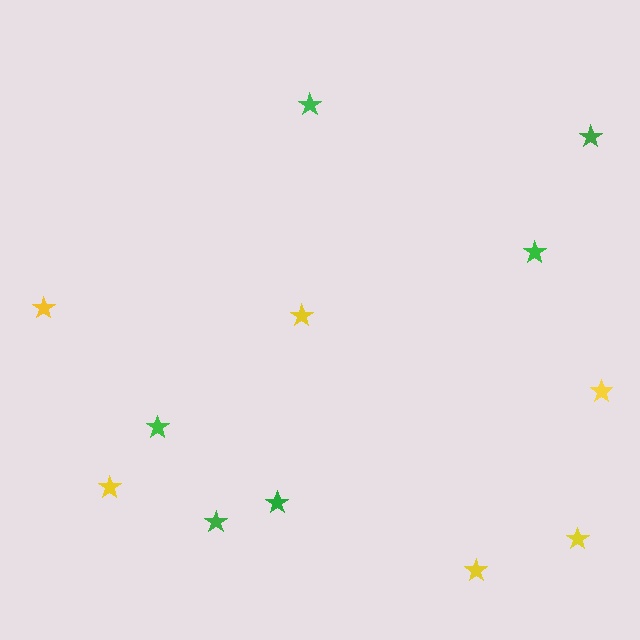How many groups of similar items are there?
There are 2 groups: one group of yellow stars (6) and one group of green stars (6).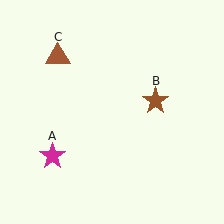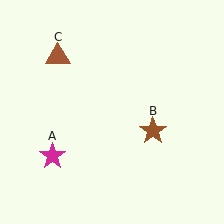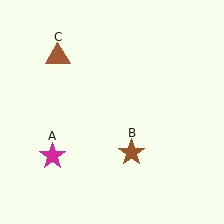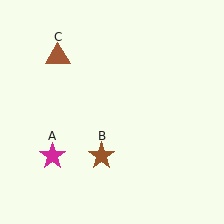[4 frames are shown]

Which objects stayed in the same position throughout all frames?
Magenta star (object A) and brown triangle (object C) remained stationary.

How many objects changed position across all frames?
1 object changed position: brown star (object B).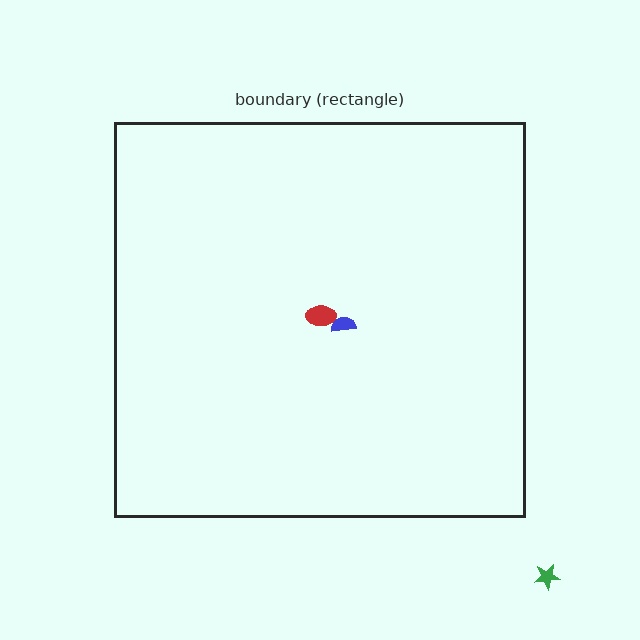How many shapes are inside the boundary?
2 inside, 1 outside.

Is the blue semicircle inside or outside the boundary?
Inside.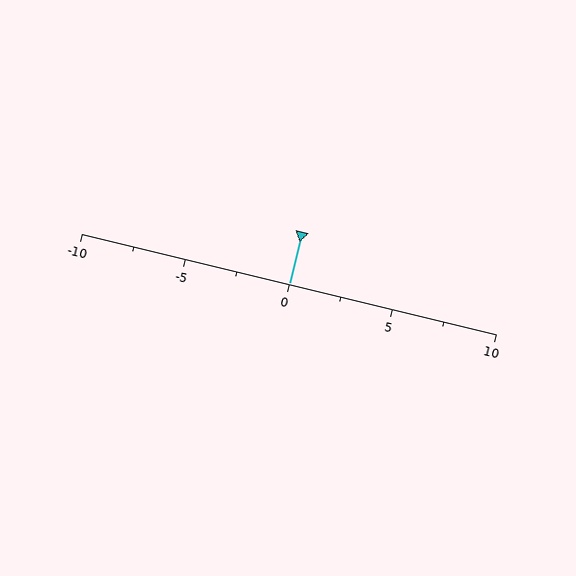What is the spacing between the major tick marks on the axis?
The major ticks are spaced 5 apart.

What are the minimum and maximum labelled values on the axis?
The axis runs from -10 to 10.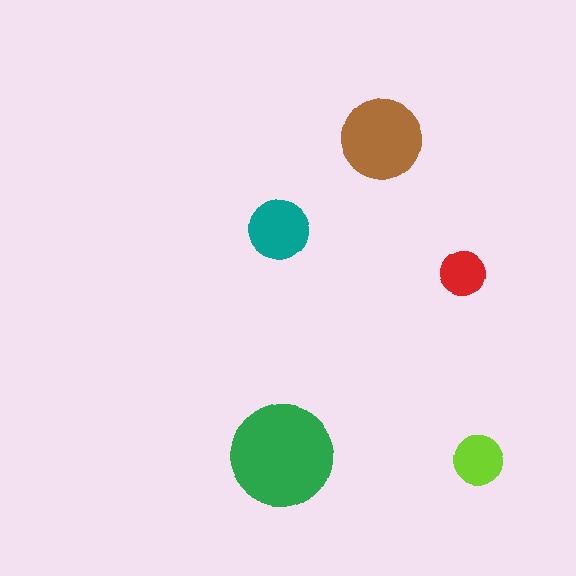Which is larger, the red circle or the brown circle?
The brown one.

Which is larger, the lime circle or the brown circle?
The brown one.